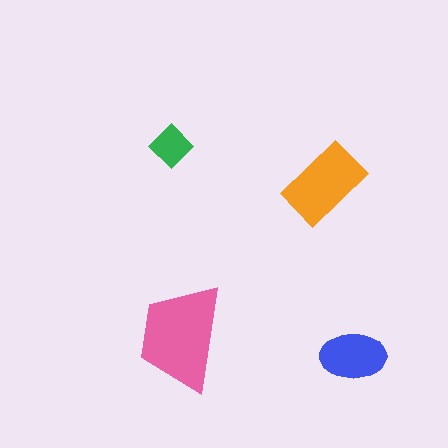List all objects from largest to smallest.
The pink trapezoid, the orange rectangle, the blue ellipse, the green diamond.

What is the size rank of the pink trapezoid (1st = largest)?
1st.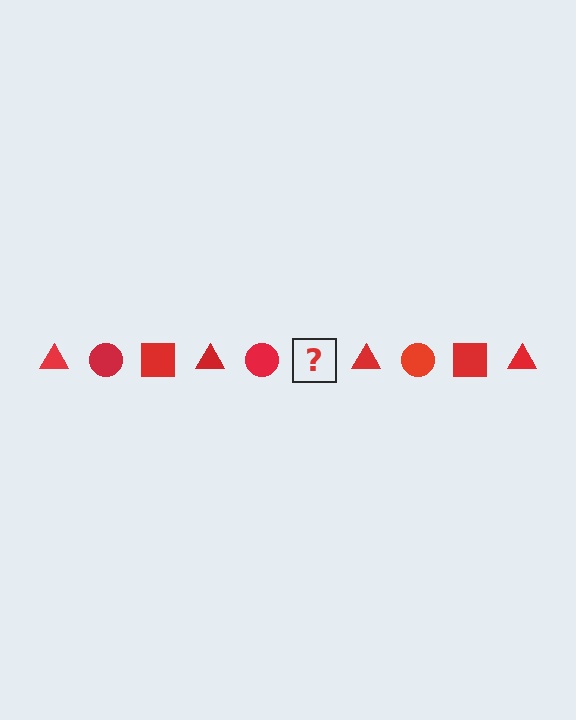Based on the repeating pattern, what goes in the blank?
The blank should be a red square.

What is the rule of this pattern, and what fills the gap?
The rule is that the pattern cycles through triangle, circle, square shapes in red. The gap should be filled with a red square.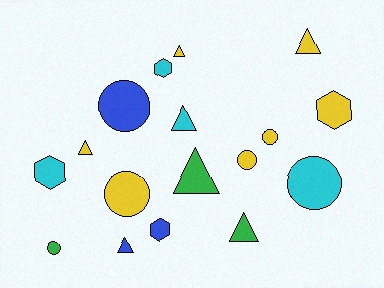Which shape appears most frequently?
Triangle, with 7 objects.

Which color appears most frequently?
Yellow, with 7 objects.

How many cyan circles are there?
There is 1 cyan circle.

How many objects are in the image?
There are 17 objects.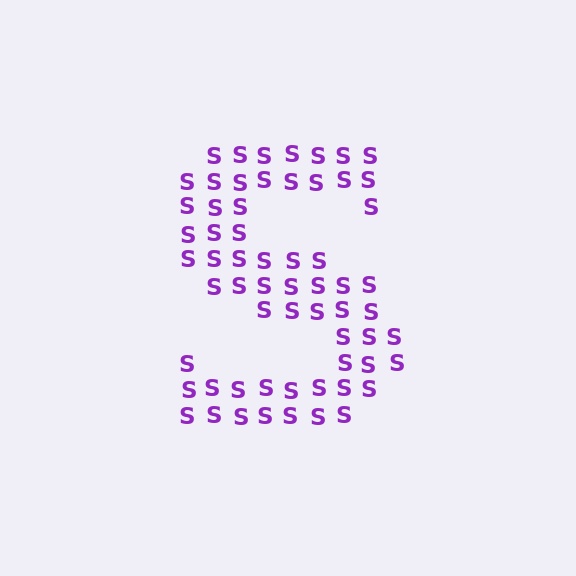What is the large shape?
The large shape is the letter S.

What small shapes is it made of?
It is made of small letter S's.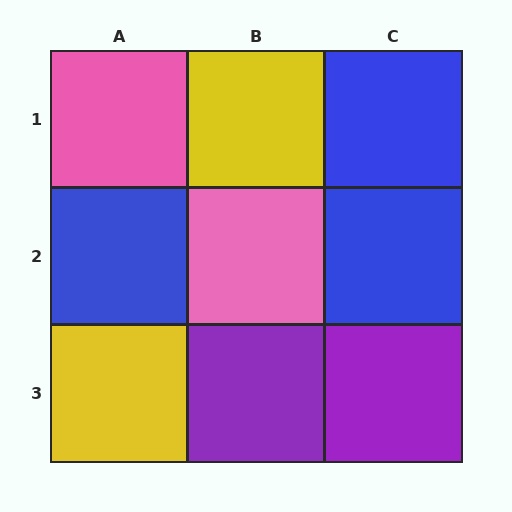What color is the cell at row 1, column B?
Yellow.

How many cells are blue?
3 cells are blue.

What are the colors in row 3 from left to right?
Yellow, purple, purple.